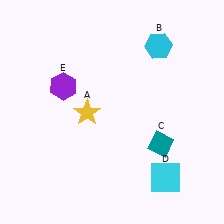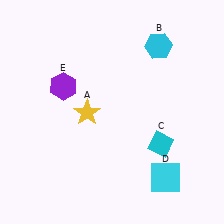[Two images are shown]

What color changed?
The diamond (C) changed from teal in Image 1 to cyan in Image 2.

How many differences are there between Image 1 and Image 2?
There is 1 difference between the two images.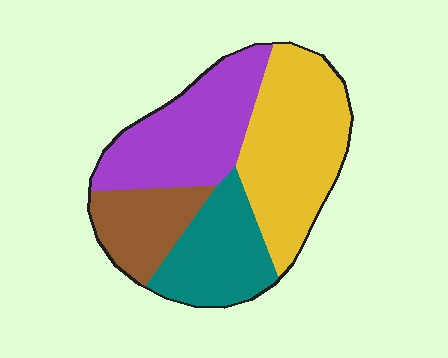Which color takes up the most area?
Yellow, at roughly 35%.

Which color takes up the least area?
Brown, at roughly 15%.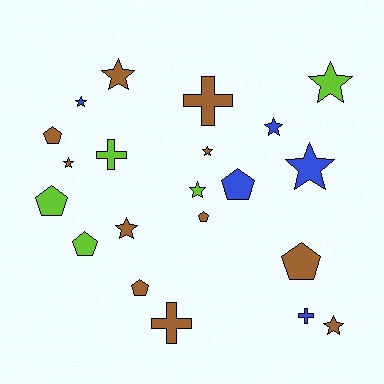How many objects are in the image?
There are 21 objects.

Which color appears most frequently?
Brown, with 11 objects.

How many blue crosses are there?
There is 1 blue cross.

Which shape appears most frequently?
Star, with 10 objects.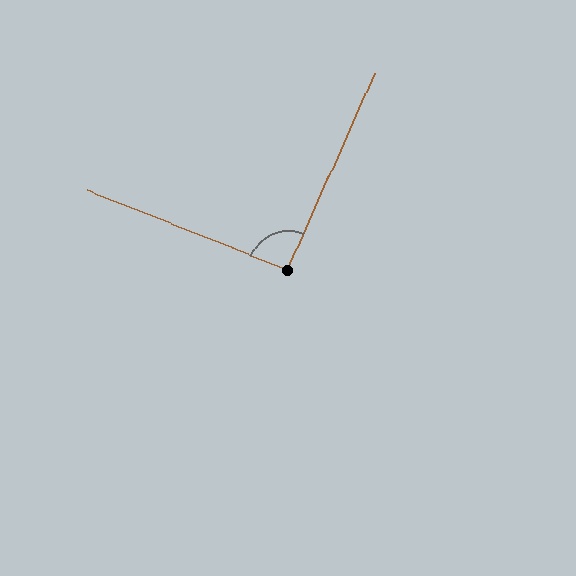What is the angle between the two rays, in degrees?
Approximately 92 degrees.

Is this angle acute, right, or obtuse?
It is approximately a right angle.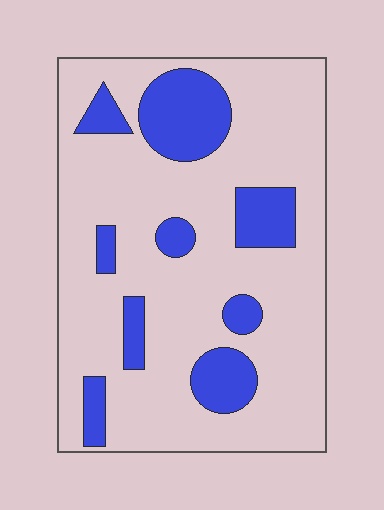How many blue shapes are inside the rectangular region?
9.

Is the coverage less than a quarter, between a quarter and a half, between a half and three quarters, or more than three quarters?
Less than a quarter.